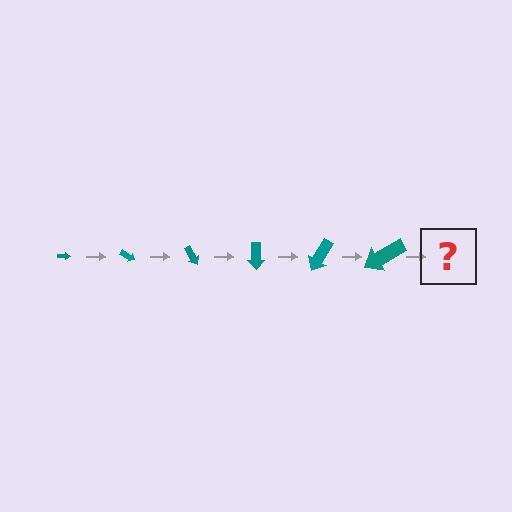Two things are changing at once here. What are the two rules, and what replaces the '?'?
The two rules are that the arrow grows larger each step and it rotates 30 degrees each step. The '?' should be an arrow, larger than the previous one and rotated 180 degrees from the start.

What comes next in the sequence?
The next element should be an arrow, larger than the previous one and rotated 180 degrees from the start.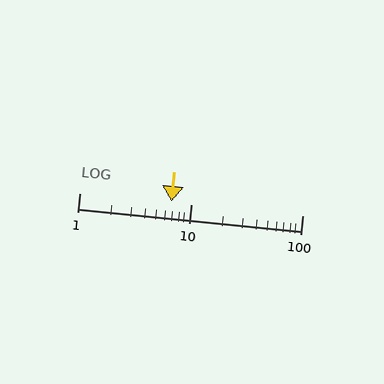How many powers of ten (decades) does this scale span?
The scale spans 2 decades, from 1 to 100.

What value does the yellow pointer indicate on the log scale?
The pointer indicates approximately 6.7.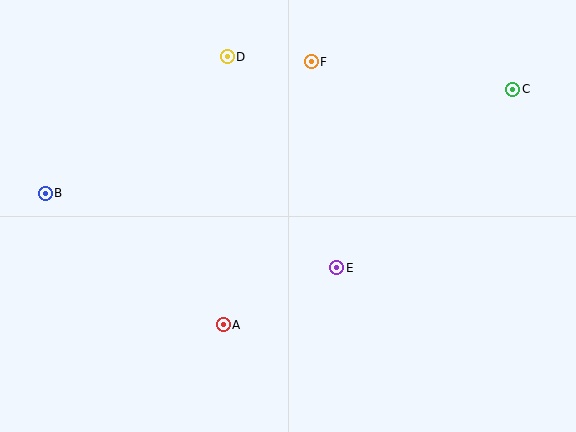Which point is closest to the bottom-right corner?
Point E is closest to the bottom-right corner.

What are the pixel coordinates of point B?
Point B is at (45, 193).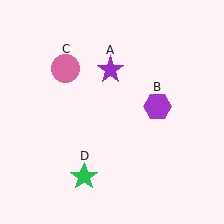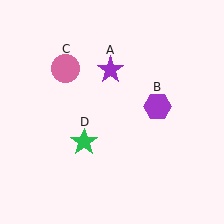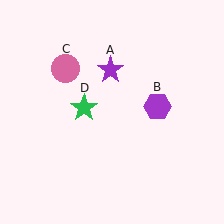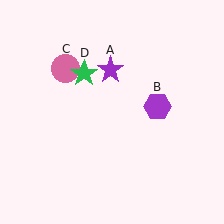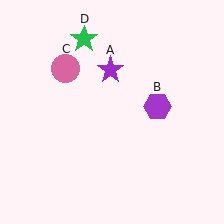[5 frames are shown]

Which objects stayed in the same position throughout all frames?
Purple star (object A) and purple hexagon (object B) and pink circle (object C) remained stationary.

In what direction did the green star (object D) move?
The green star (object D) moved up.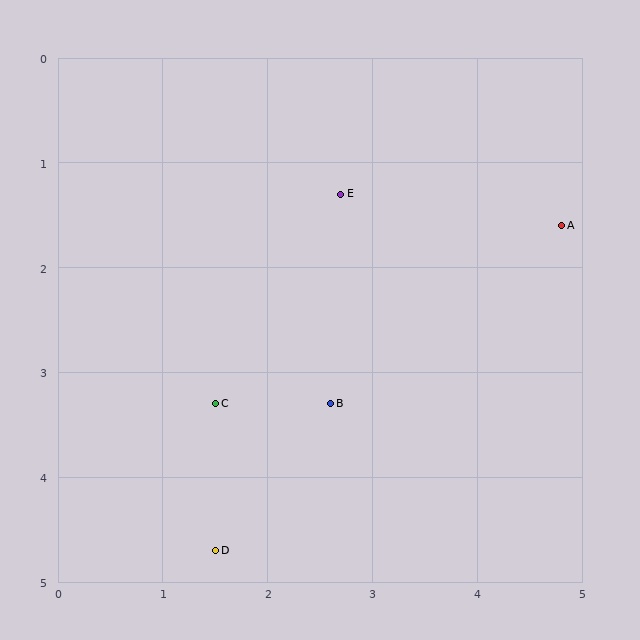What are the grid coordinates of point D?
Point D is at approximately (1.5, 4.7).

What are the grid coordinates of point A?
Point A is at approximately (4.8, 1.6).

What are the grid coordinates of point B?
Point B is at approximately (2.6, 3.3).